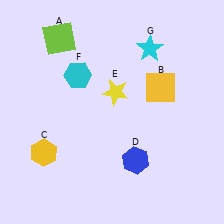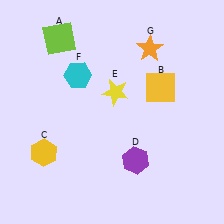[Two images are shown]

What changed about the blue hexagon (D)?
In Image 1, D is blue. In Image 2, it changed to purple.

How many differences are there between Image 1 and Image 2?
There are 2 differences between the two images.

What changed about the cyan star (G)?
In Image 1, G is cyan. In Image 2, it changed to orange.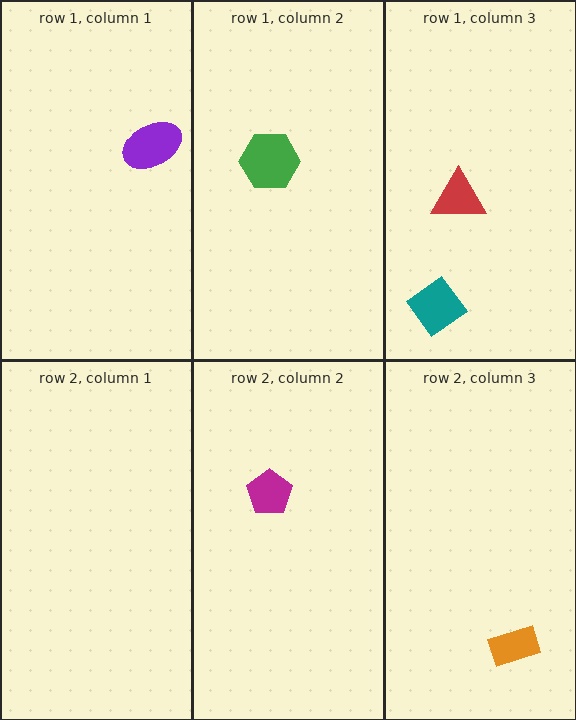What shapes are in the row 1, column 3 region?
The teal diamond, the red triangle.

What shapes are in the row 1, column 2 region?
The green hexagon.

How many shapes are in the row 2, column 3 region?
1.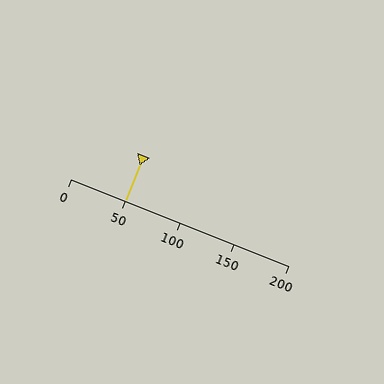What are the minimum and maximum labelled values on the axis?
The axis runs from 0 to 200.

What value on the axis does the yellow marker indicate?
The marker indicates approximately 50.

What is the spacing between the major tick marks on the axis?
The major ticks are spaced 50 apart.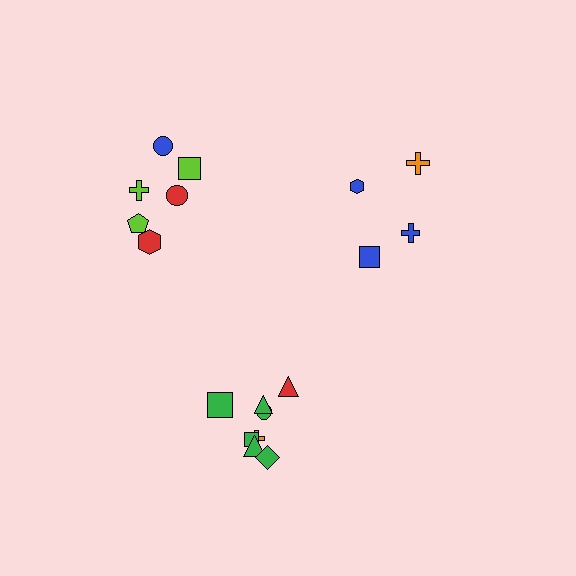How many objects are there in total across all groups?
There are 18 objects.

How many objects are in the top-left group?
There are 6 objects.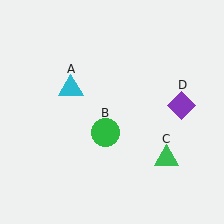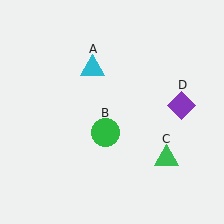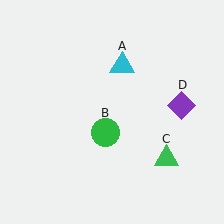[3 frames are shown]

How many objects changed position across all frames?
1 object changed position: cyan triangle (object A).